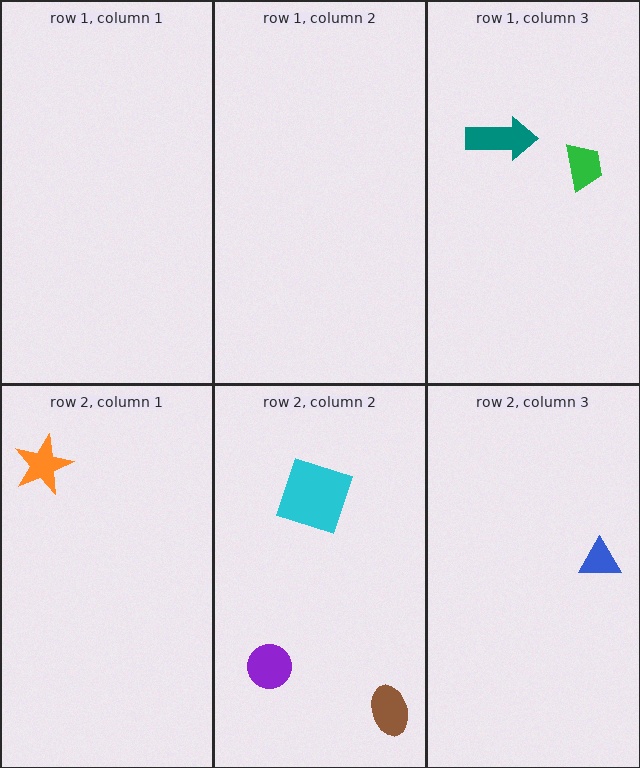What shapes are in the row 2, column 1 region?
The orange star.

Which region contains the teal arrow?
The row 1, column 3 region.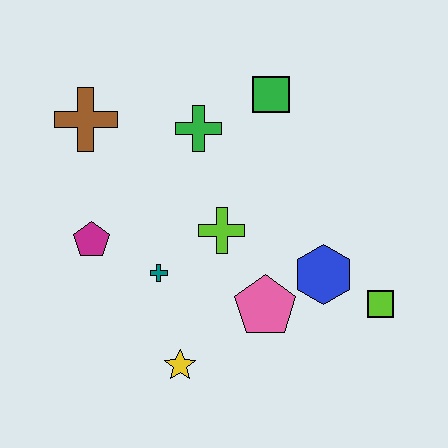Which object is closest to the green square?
The green cross is closest to the green square.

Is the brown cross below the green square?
Yes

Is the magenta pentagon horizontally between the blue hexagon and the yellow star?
No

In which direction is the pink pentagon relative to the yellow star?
The pink pentagon is to the right of the yellow star.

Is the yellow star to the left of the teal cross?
No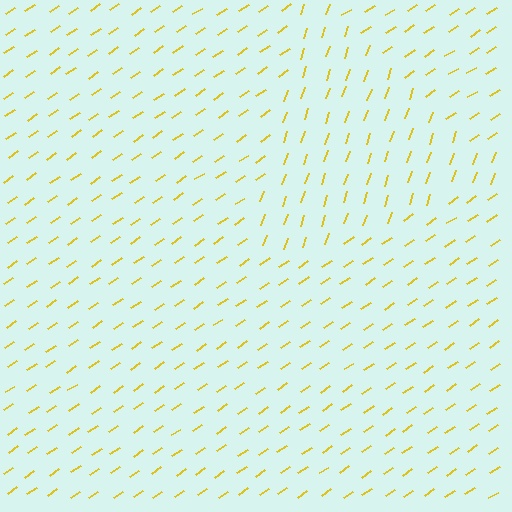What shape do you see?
I see a triangle.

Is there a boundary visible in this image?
Yes, there is a texture boundary formed by a change in line orientation.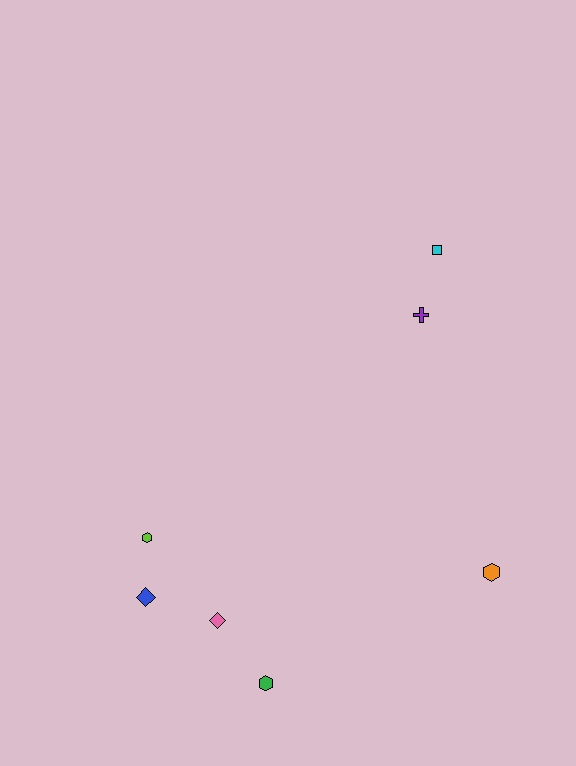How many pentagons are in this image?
There are no pentagons.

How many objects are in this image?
There are 7 objects.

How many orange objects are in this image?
There is 1 orange object.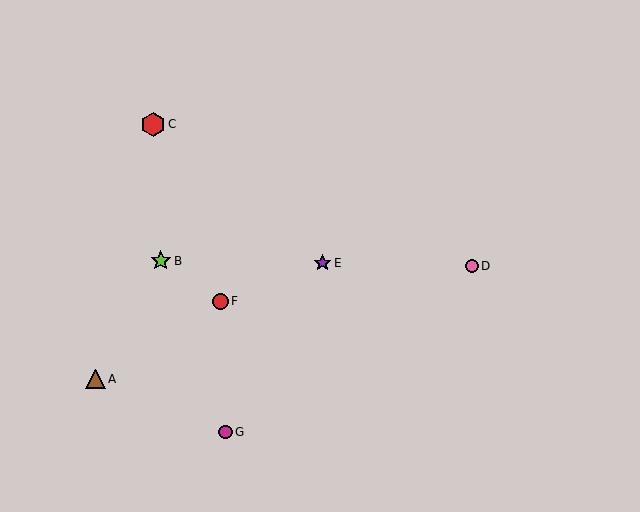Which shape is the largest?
The red hexagon (labeled C) is the largest.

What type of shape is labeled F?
Shape F is a red circle.